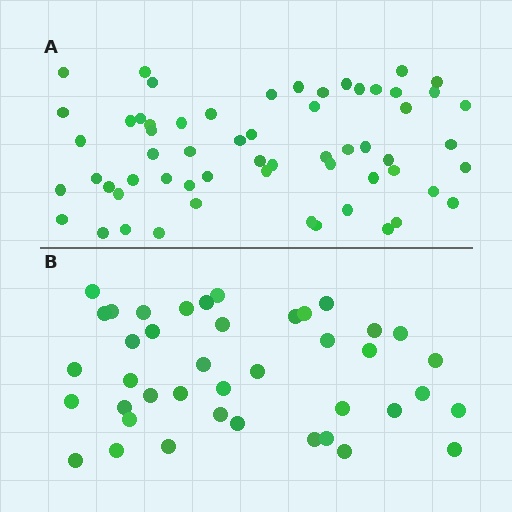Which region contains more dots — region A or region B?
Region A (the top region) has more dots.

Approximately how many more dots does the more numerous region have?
Region A has approximately 20 more dots than region B.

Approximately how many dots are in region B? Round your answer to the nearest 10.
About 40 dots. (The exact count is 41, which rounds to 40.)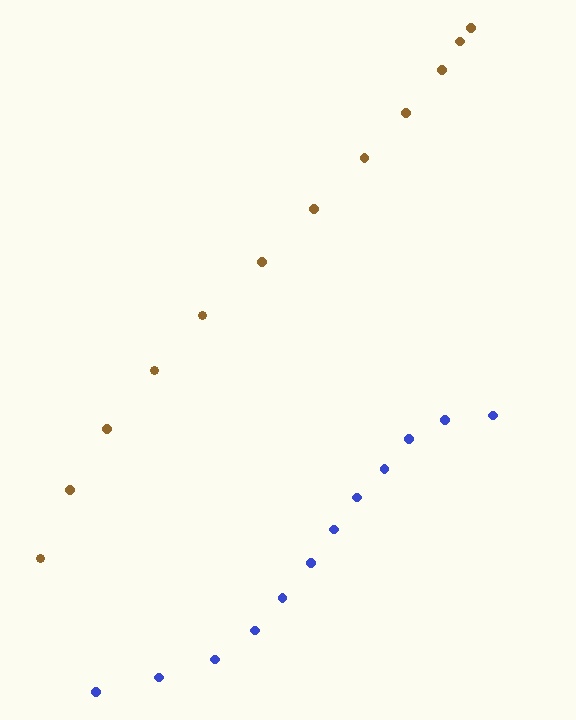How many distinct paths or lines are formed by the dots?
There are 2 distinct paths.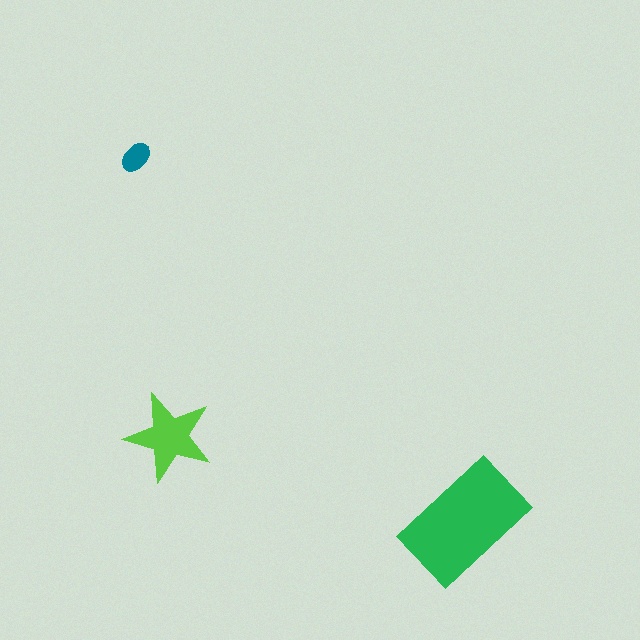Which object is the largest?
The green rectangle.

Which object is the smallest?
The teal ellipse.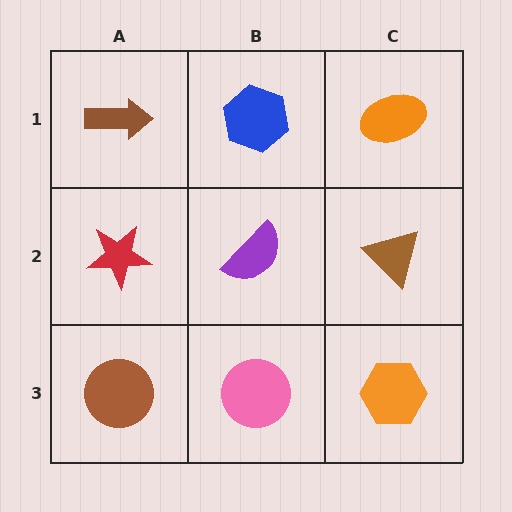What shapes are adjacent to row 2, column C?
An orange ellipse (row 1, column C), an orange hexagon (row 3, column C), a purple semicircle (row 2, column B).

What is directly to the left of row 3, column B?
A brown circle.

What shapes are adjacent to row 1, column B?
A purple semicircle (row 2, column B), a brown arrow (row 1, column A), an orange ellipse (row 1, column C).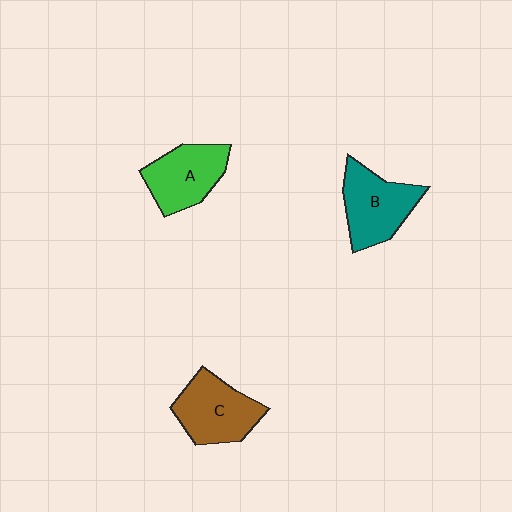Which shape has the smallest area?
Shape A (green).